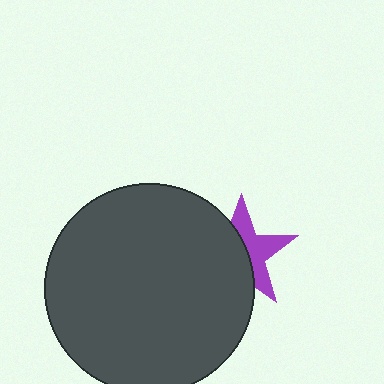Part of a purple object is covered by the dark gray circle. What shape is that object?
It is a star.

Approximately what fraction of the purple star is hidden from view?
Roughly 54% of the purple star is hidden behind the dark gray circle.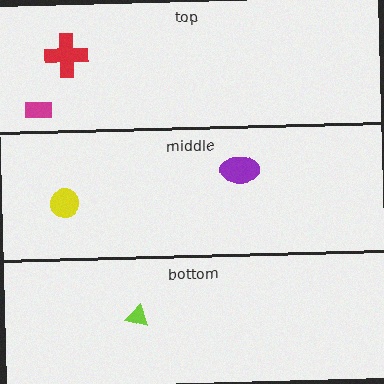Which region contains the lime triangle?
The bottom region.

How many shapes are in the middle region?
2.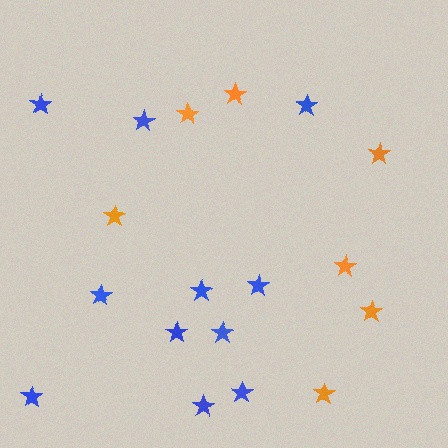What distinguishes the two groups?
There are 2 groups: one group of blue stars (11) and one group of orange stars (7).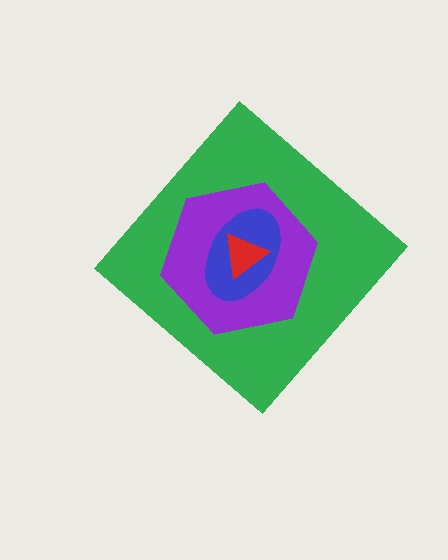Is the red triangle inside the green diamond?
Yes.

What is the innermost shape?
The red triangle.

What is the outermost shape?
The green diamond.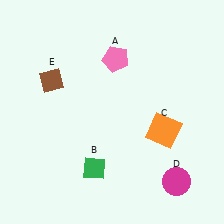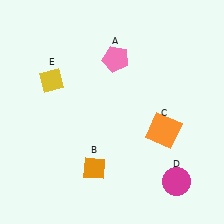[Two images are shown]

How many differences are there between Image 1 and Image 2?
There are 2 differences between the two images.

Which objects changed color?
B changed from green to orange. E changed from brown to yellow.